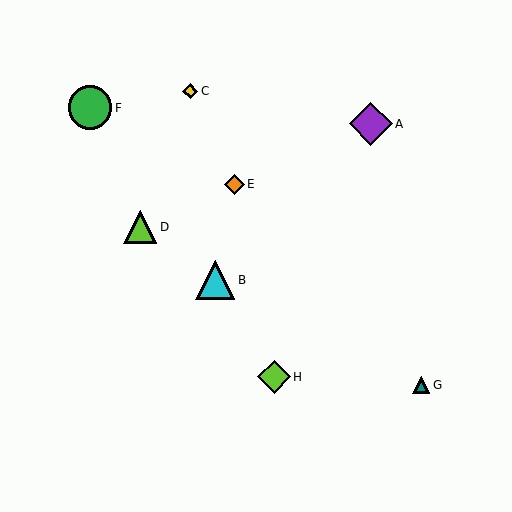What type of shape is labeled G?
Shape G is a teal triangle.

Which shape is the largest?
The green circle (labeled F) is the largest.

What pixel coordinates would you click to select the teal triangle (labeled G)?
Click at (421, 385) to select the teal triangle G.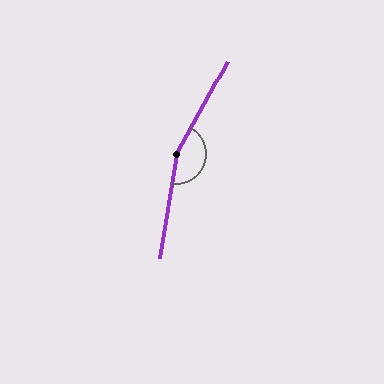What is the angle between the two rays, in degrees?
Approximately 161 degrees.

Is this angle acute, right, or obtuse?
It is obtuse.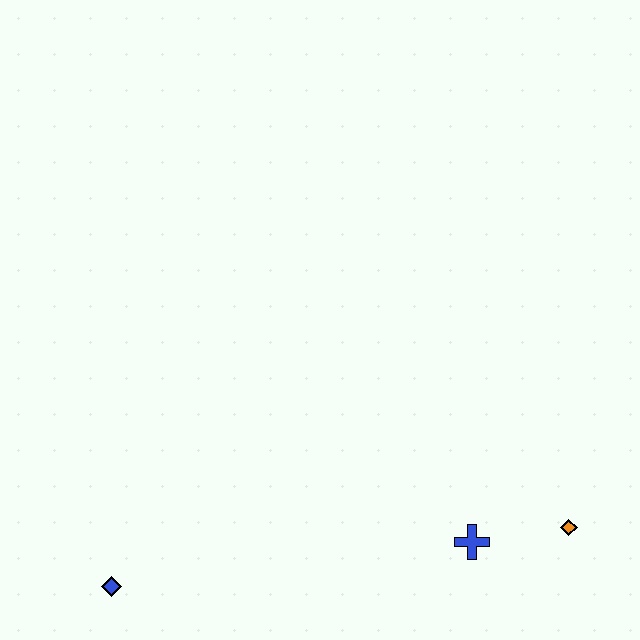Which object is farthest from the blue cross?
The blue diamond is farthest from the blue cross.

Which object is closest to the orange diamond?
The blue cross is closest to the orange diamond.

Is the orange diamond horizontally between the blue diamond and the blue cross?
No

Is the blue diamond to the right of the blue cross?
No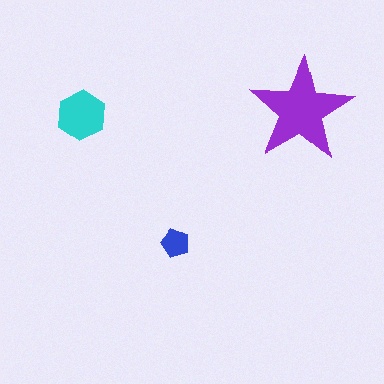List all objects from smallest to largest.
The blue pentagon, the cyan hexagon, the purple star.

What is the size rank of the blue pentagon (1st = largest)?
3rd.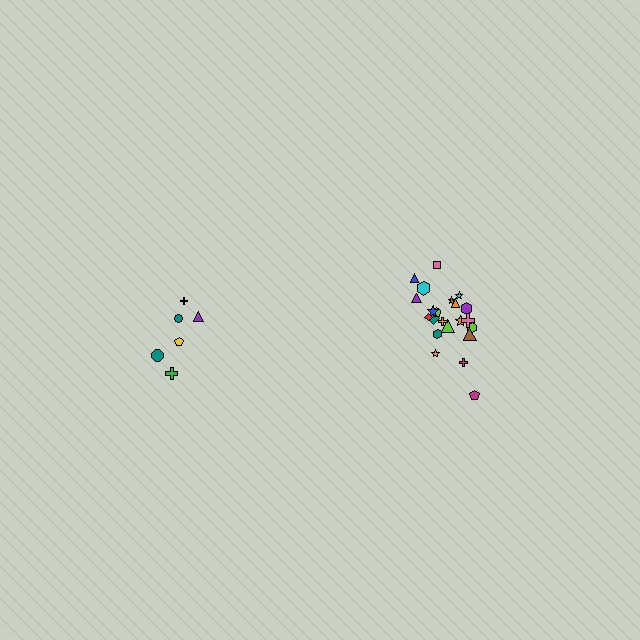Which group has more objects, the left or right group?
The right group.